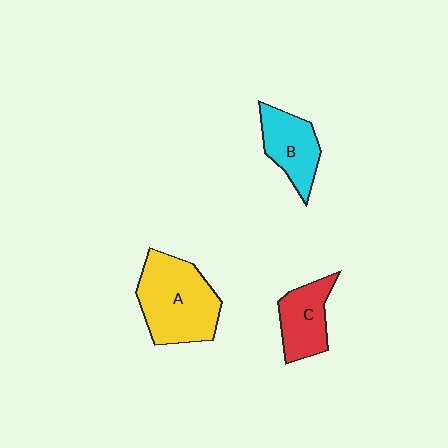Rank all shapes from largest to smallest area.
From largest to smallest: A (yellow), B (cyan), C (red).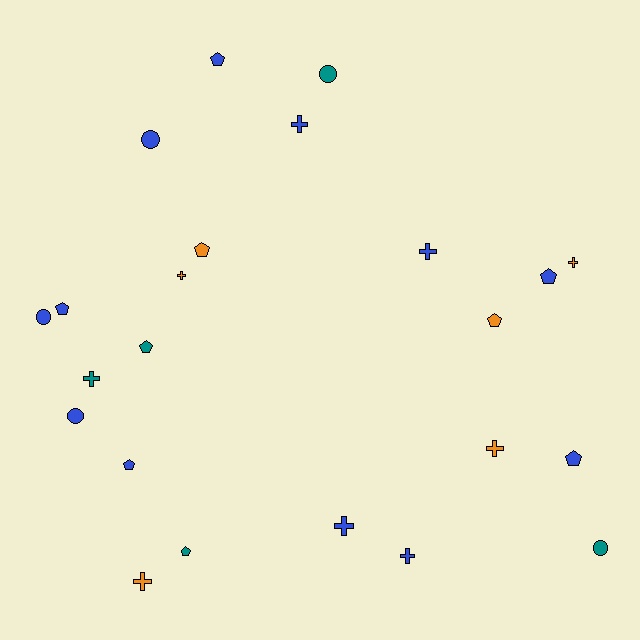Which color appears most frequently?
Blue, with 12 objects.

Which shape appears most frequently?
Pentagon, with 9 objects.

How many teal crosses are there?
There is 1 teal cross.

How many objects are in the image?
There are 23 objects.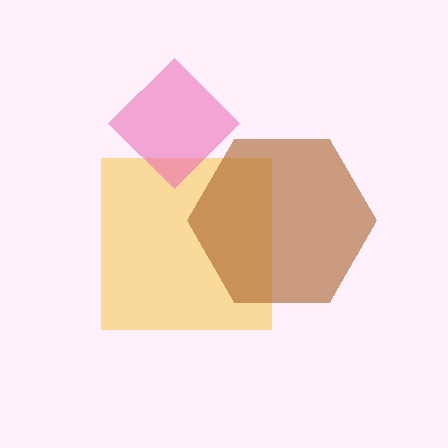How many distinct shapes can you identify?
There are 3 distinct shapes: a yellow square, a pink diamond, a brown hexagon.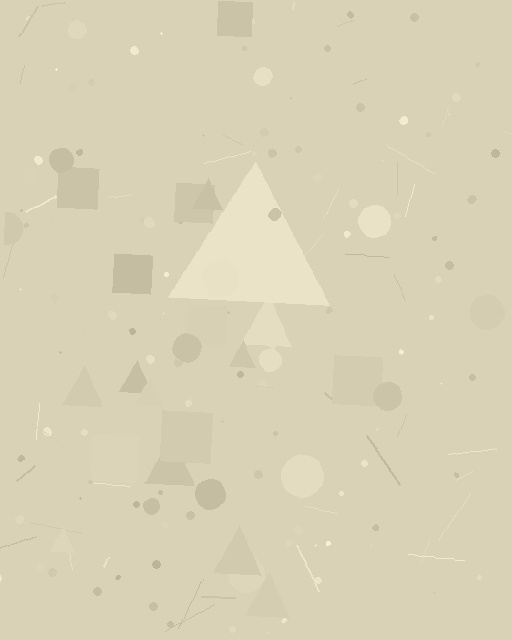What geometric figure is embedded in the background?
A triangle is embedded in the background.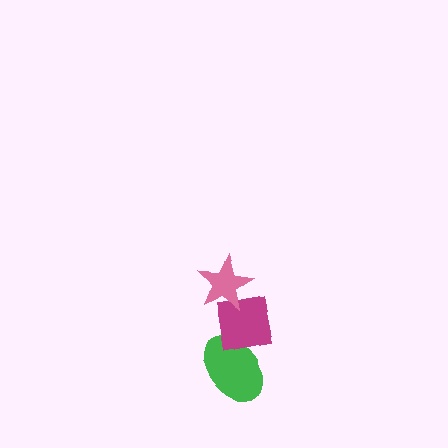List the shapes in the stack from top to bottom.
From top to bottom: the pink star, the magenta square, the green ellipse.